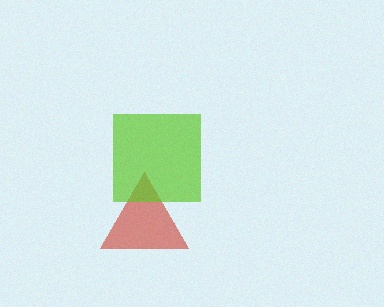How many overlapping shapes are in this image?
There are 2 overlapping shapes in the image.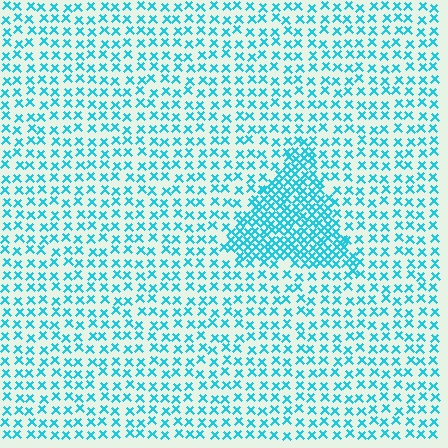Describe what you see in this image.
The image contains small cyan elements arranged at two different densities. A triangle-shaped region is visible where the elements are more densely packed than the surrounding area.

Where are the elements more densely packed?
The elements are more densely packed inside the triangle boundary.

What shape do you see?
I see a triangle.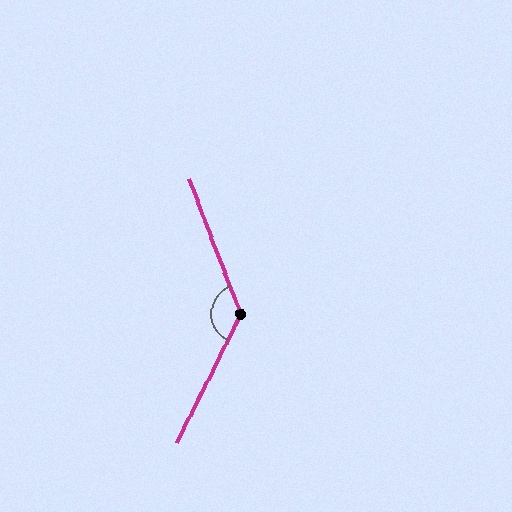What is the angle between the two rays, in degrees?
Approximately 133 degrees.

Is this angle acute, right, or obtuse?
It is obtuse.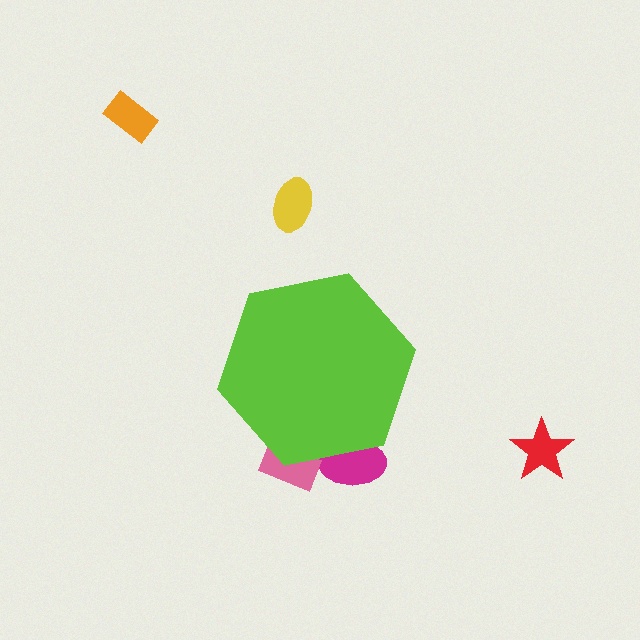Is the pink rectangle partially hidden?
Yes, the pink rectangle is partially hidden behind the lime hexagon.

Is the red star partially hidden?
No, the red star is fully visible.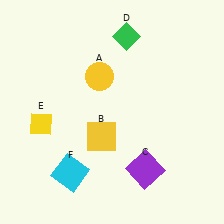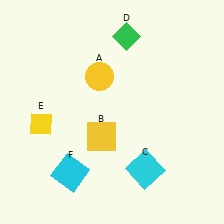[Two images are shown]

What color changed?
The square (C) changed from purple in Image 1 to cyan in Image 2.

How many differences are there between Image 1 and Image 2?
There is 1 difference between the two images.